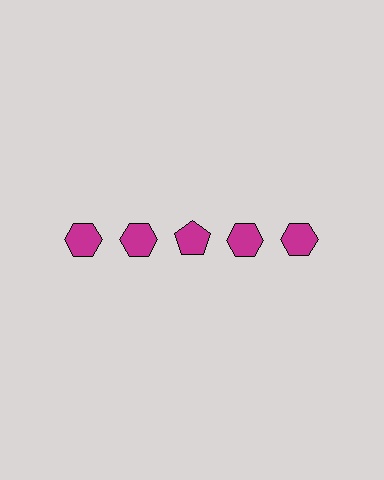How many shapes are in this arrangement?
There are 5 shapes arranged in a grid pattern.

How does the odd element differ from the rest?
It has a different shape: pentagon instead of hexagon.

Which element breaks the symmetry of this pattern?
The magenta pentagon in the top row, center column breaks the symmetry. All other shapes are magenta hexagons.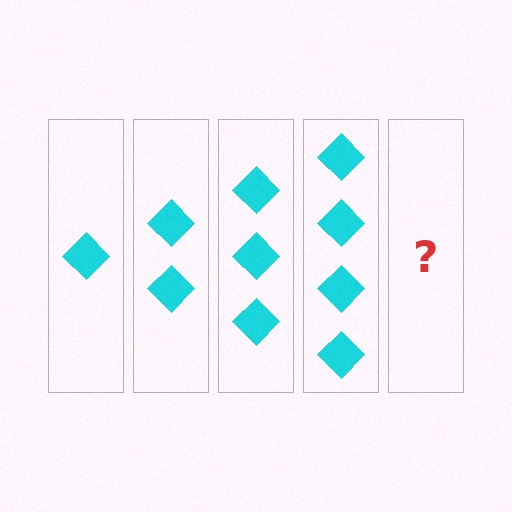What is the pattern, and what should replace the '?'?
The pattern is that each step adds one more diamond. The '?' should be 5 diamonds.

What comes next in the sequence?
The next element should be 5 diamonds.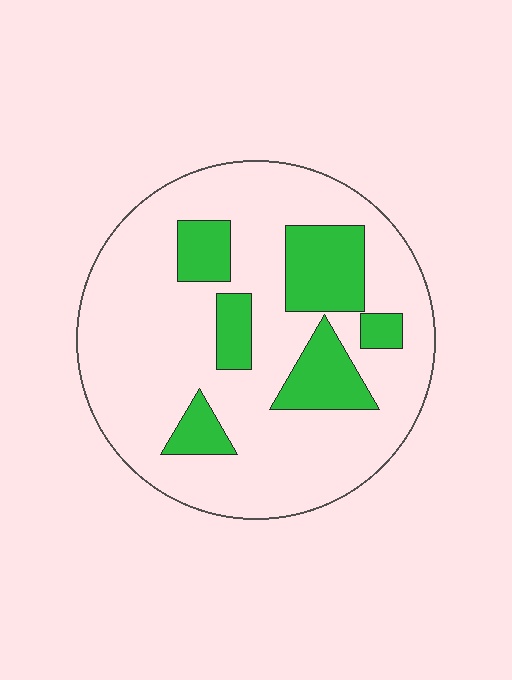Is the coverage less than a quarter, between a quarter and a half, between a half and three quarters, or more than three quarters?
Less than a quarter.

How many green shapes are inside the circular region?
6.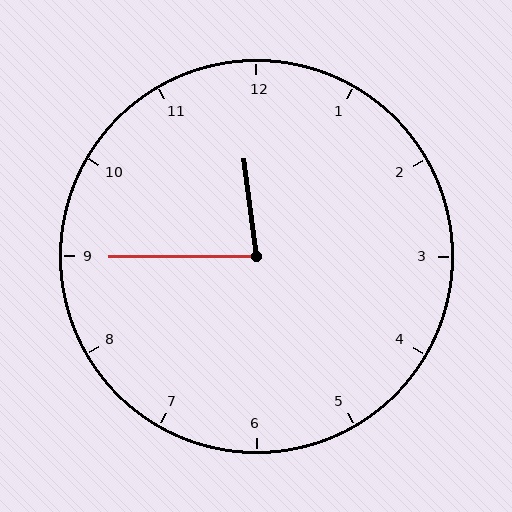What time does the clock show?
11:45.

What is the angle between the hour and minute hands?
Approximately 82 degrees.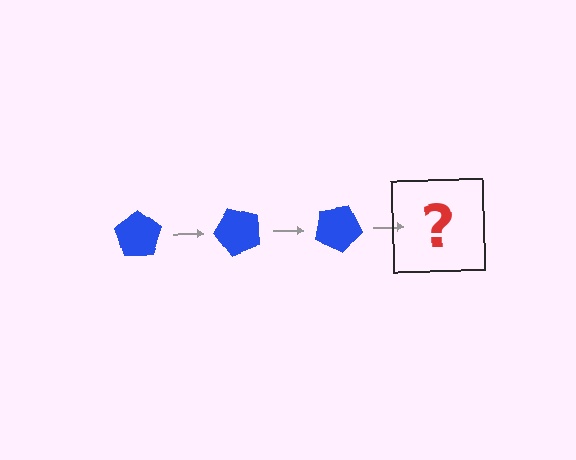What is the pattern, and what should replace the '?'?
The pattern is that the pentagon rotates 50 degrees each step. The '?' should be a blue pentagon rotated 150 degrees.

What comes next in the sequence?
The next element should be a blue pentagon rotated 150 degrees.